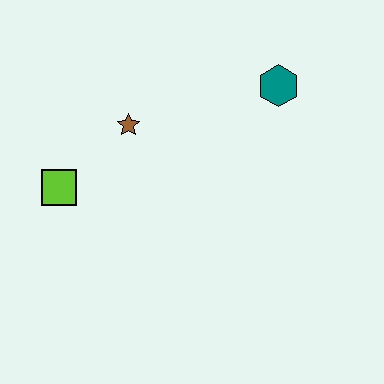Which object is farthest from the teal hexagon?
The lime square is farthest from the teal hexagon.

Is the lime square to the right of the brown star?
No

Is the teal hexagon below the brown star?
No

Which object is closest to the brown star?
The lime square is closest to the brown star.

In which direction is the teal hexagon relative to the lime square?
The teal hexagon is to the right of the lime square.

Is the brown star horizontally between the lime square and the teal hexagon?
Yes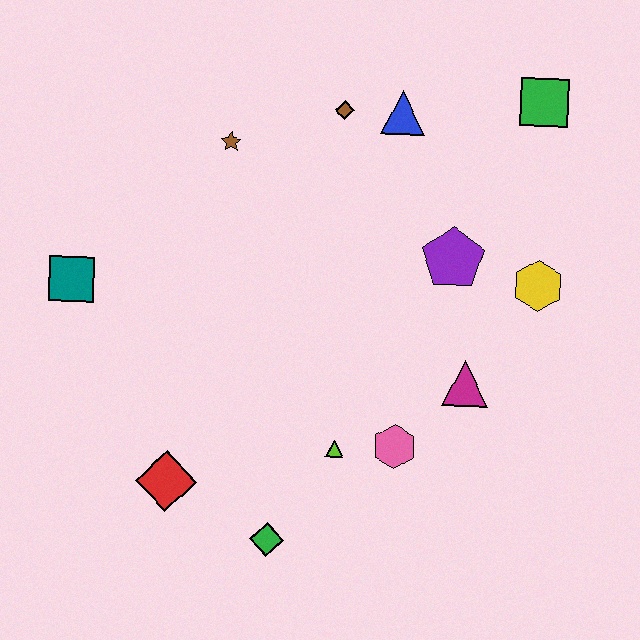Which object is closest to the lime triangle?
The pink hexagon is closest to the lime triangle.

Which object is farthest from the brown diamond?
The green diamond is farthest from the brown diamond.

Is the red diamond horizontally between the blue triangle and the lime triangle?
No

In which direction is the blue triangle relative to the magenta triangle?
The blue triangle is above the magenta triangle.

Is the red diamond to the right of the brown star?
No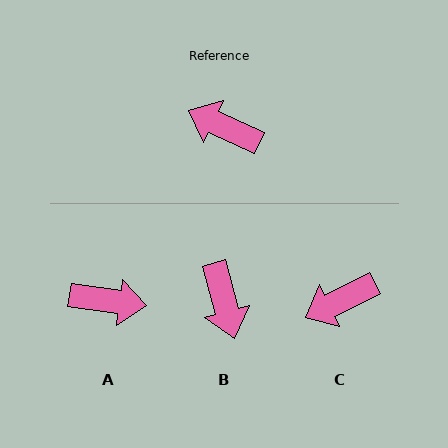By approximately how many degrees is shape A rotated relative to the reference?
Approximately 163 degrees clockwise.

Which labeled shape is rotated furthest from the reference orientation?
A, about 163 degrees away.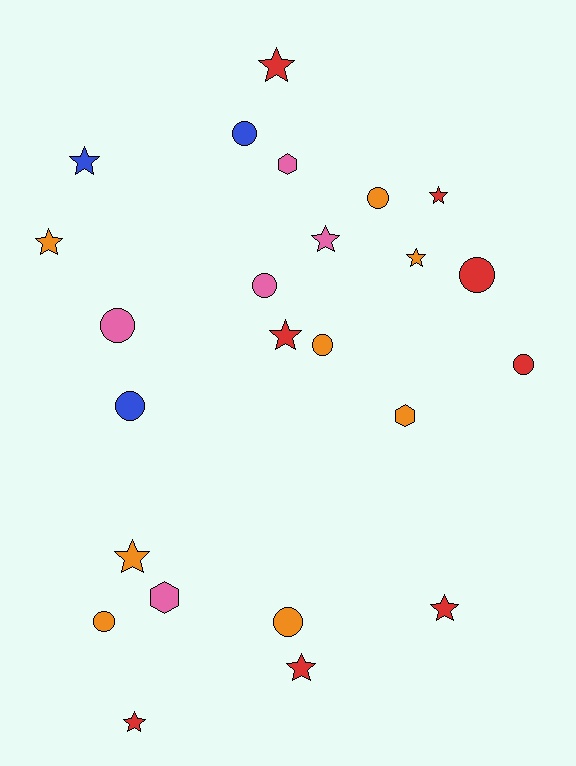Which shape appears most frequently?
Star, with 11 objects.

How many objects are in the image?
There are 24 objects.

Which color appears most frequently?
Orange, with 8 objects.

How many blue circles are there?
There are 2 blue circles.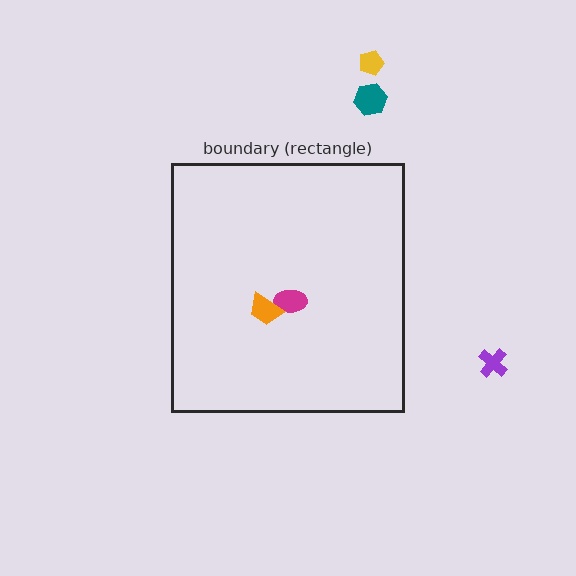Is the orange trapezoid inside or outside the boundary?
Inside.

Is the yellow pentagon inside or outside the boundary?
Outside.